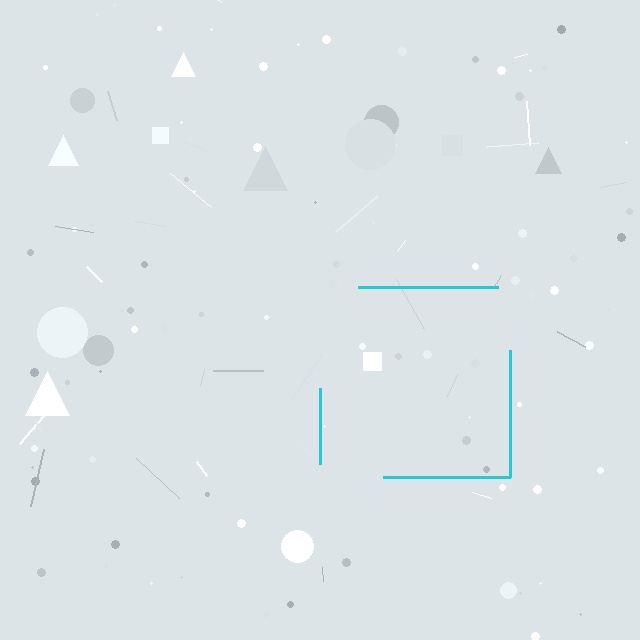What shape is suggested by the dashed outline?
The dashed outline suggests a square.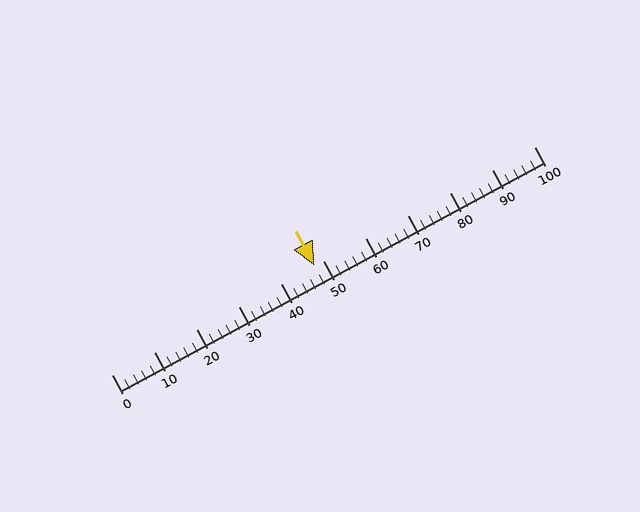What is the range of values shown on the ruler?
The ruler shows values from 0 to 100.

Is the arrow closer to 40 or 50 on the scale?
The arrow is closer to 50.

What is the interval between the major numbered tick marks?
The major tick marks are spaced 10 units apart.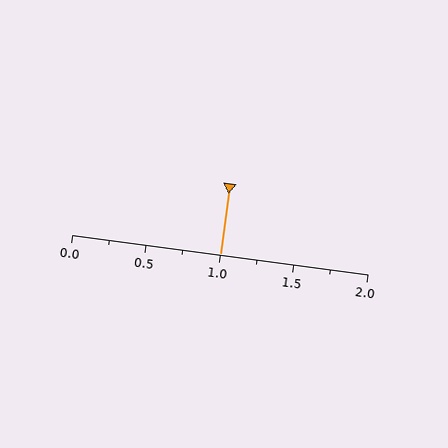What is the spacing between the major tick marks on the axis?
The major ticks are spaced 0.5 apart.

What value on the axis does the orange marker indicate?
The marker indicates approximately 1.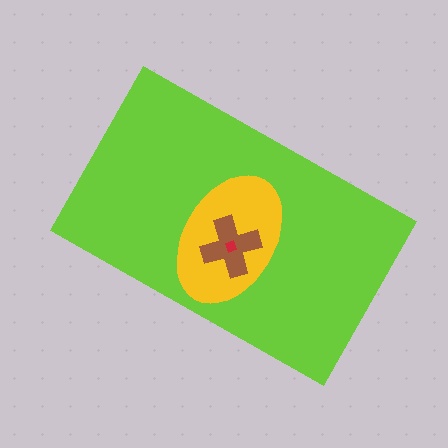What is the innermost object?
The red diamond.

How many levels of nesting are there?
4.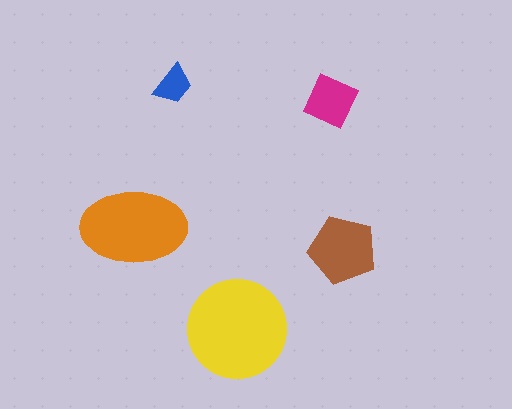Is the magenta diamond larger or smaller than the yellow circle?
Smaller.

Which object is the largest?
The yellow circle.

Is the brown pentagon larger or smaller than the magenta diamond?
Larger.